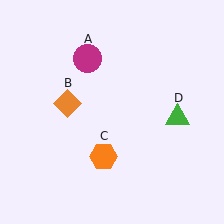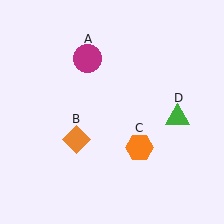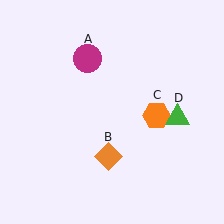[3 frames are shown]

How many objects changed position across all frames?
2 objects changed position: orange diamond (object B), orange hexagon (object C).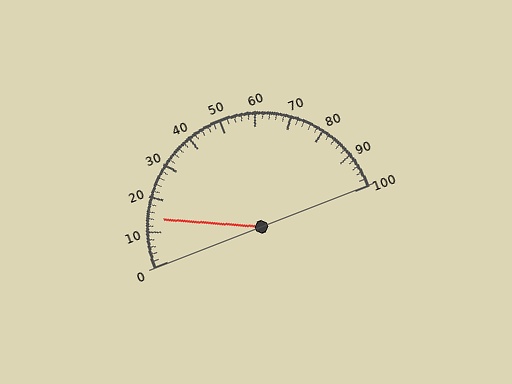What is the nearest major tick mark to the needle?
The nearest major tick mark is 10.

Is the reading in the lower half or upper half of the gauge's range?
The reading is in the lower half of the range (0 to 100).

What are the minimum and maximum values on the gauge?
The gauge ranges from 0 to 100.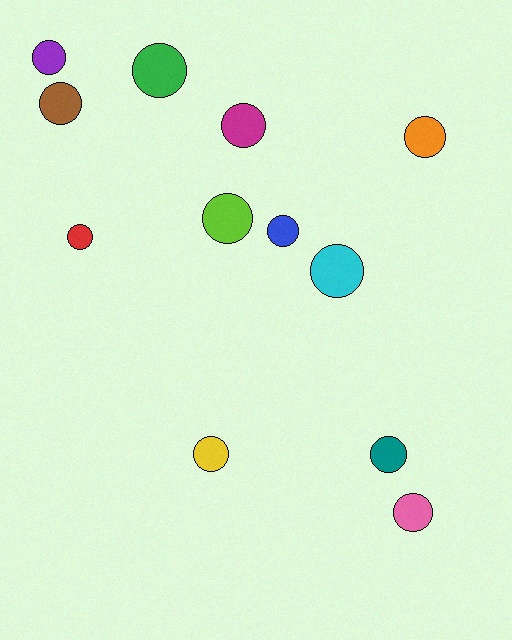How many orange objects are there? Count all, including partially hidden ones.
There is 1 orange object.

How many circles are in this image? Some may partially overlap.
There are 12 circles.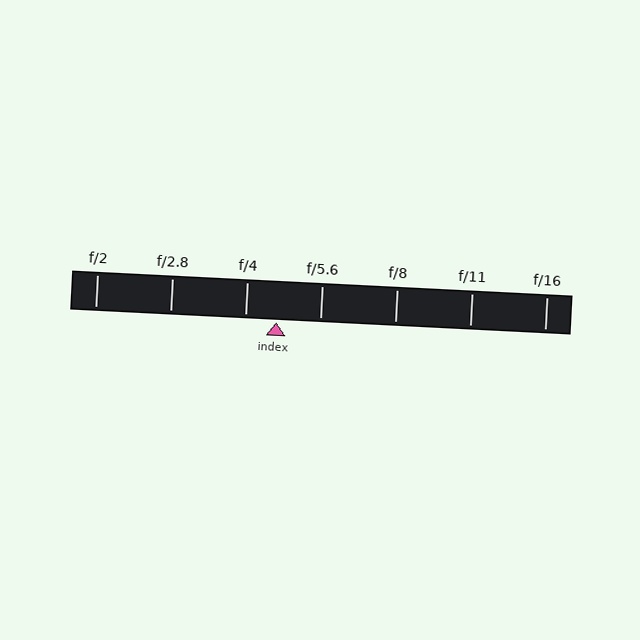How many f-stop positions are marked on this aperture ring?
There are 7 f-stop positions marked.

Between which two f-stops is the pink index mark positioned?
The index mark is between f/4 and f/5.6.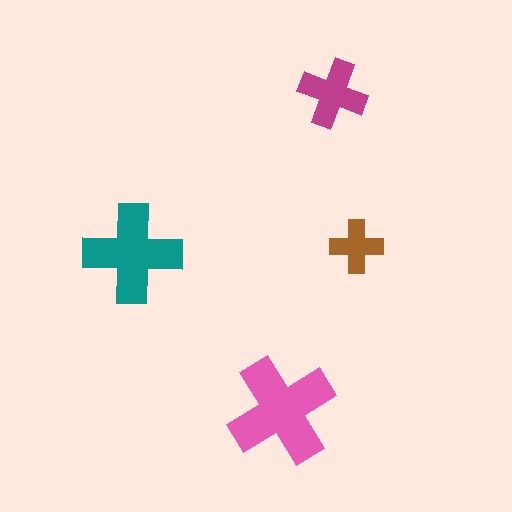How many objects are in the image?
There are 4 objects in the image.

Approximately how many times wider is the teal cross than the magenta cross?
About 1.5 times wider.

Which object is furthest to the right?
The brown cross is rightmost.